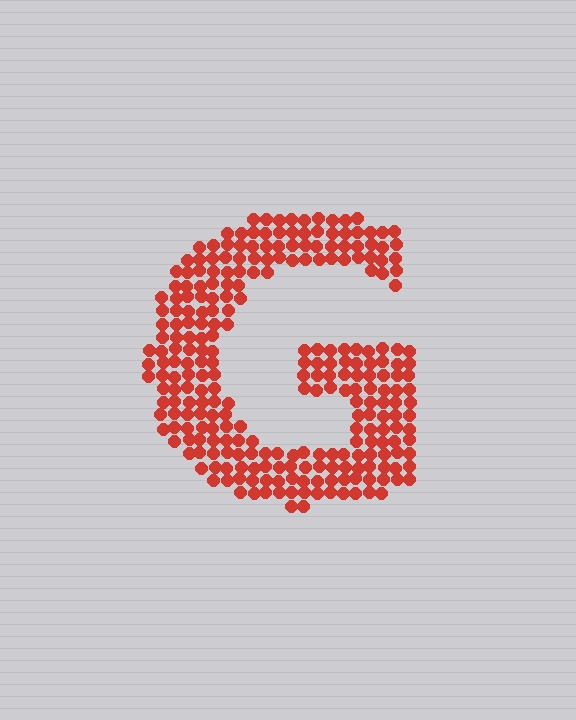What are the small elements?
The small elements are circles.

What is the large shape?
The large shape is the letter G.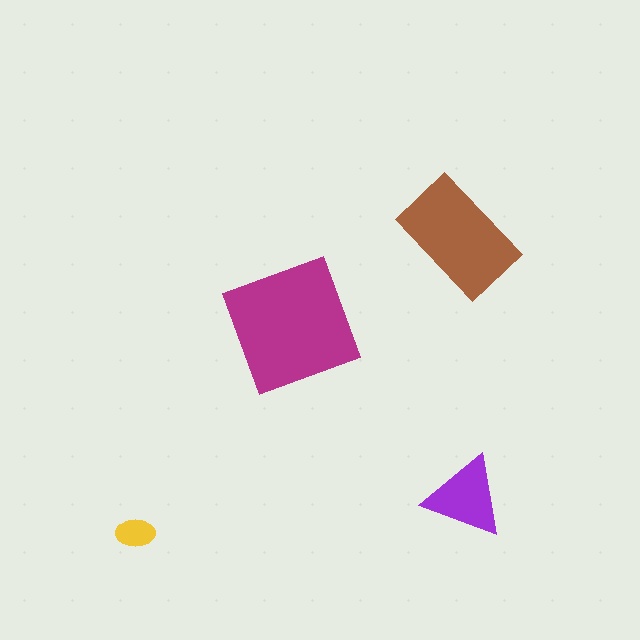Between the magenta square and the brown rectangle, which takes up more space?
The magenta square.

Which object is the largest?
The magenta square.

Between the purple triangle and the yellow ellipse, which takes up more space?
The purple triangle.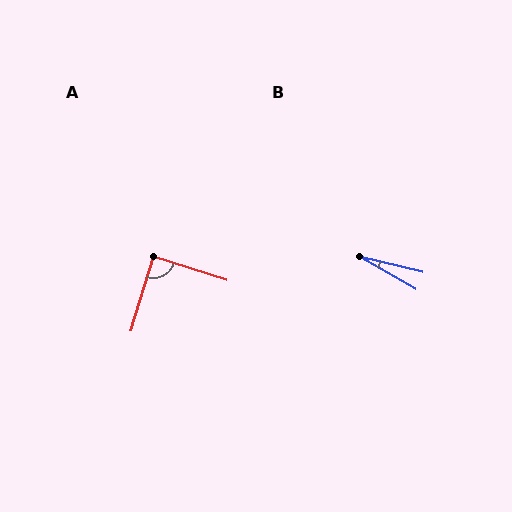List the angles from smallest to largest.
B (16°), A (89°).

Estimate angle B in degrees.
Approximately 16 degrees.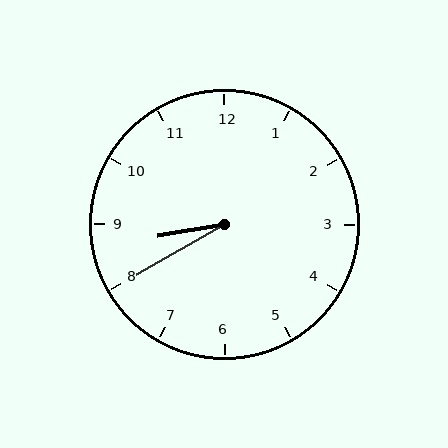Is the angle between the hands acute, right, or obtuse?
It is acute.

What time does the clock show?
8:40.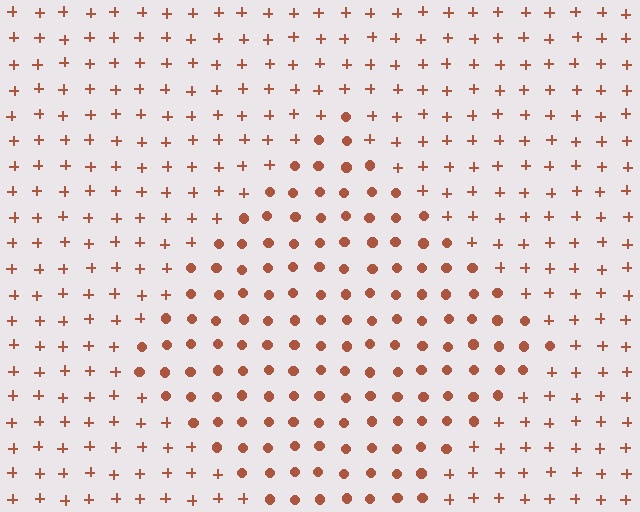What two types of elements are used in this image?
The image uses circles inside the diamond region and plus signs outside it.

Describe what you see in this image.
The image is filled with small brown elements arranged in a uniform grid. A diamond-shaped region contains circles, while the surrounding area contains plus signs. The boundary is defined purely by the change in element shape.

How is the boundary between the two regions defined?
The boundary is defined by a change in element shape: circles inside vs. plus signs outside. All elements share the same color and spacing.